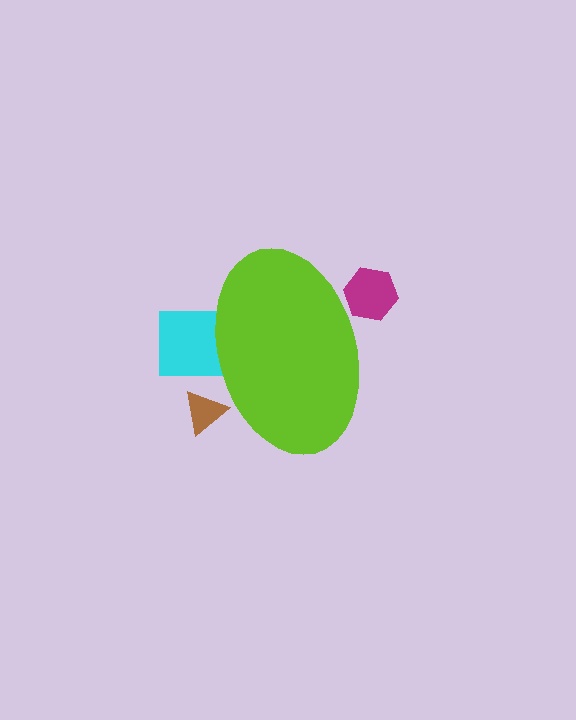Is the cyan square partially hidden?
Yes, the cyan square is partially hidden behind the lime ellipse.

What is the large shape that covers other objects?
A lime ellipse.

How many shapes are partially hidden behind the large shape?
3 shapes are partially hidden.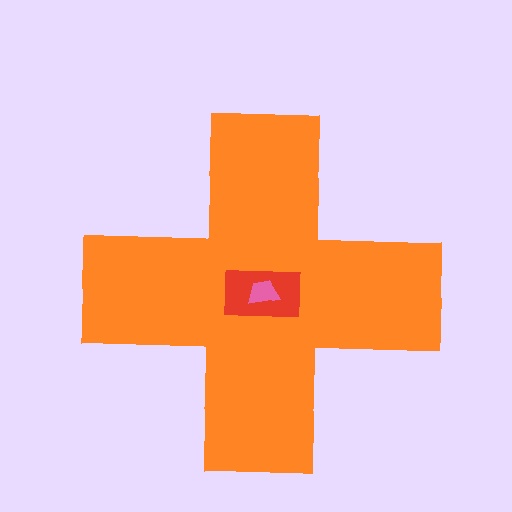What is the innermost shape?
The pink trapezoid.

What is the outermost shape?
The orange cross.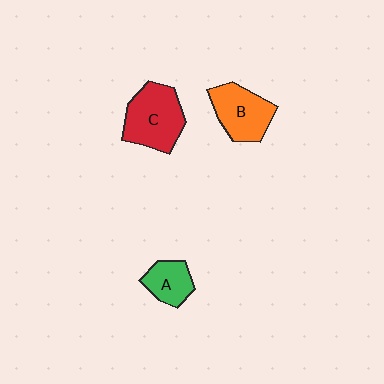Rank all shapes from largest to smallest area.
From largest to smallest: C (red), B (orange), A (green).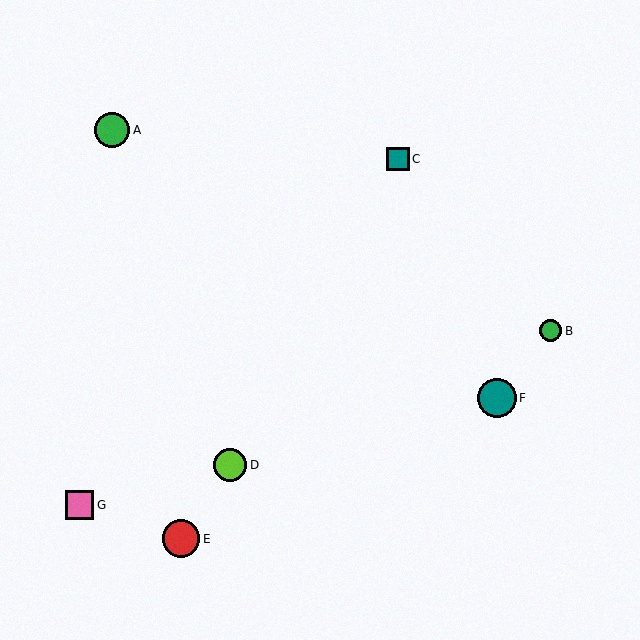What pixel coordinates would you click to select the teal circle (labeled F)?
Click at (497, 398) to select the teal circle F.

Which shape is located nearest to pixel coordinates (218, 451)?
The lime circle (labeled D) at (230, 465) is nearest to that location.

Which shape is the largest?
The teal circle (labeled F) is the largest.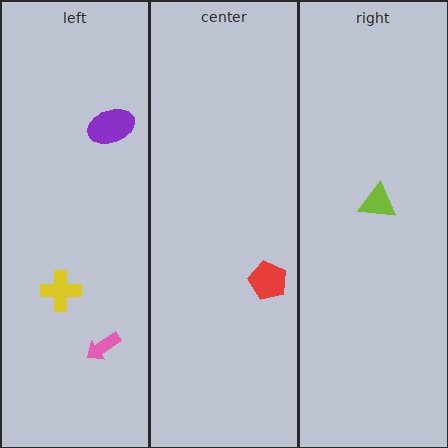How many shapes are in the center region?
1.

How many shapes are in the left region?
3.